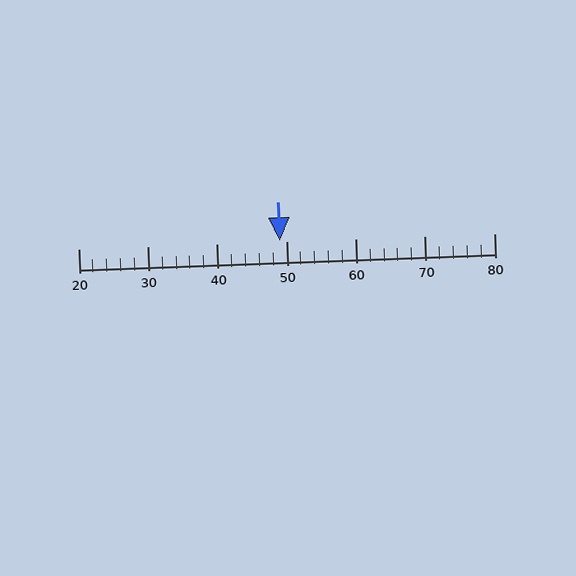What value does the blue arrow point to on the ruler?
The blue arrow points to approximately 49.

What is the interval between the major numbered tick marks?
The major tick marks are spaced 10 units apart.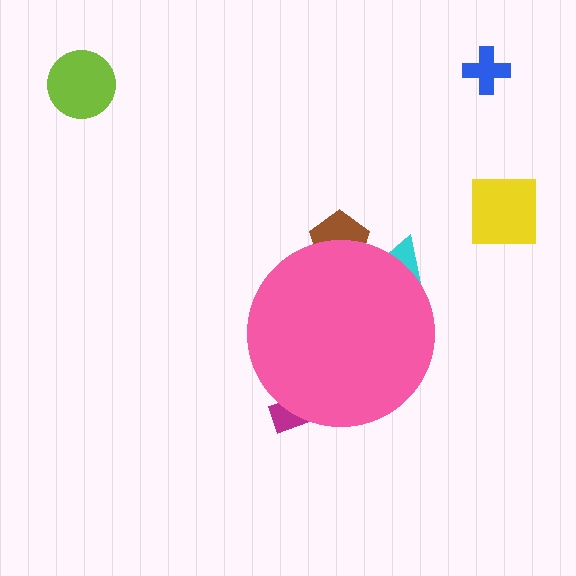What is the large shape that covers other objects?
A pink circle.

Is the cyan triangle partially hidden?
Yes, the cyan triangle is partially hidden behind the pink circle.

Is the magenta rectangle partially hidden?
Yes, the magenta rectangle is partially hidden behind the pink circle.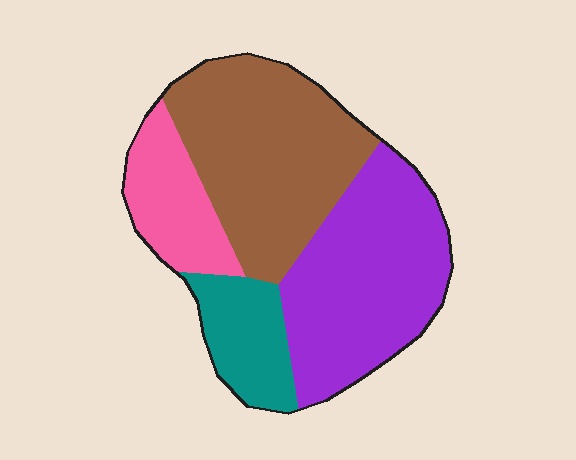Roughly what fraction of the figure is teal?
Teal takes up less than a quarter of the figure.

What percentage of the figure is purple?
Purple takes up between a quarter and a half of the figure.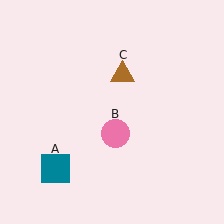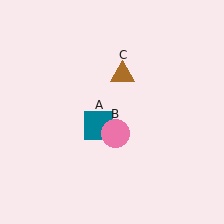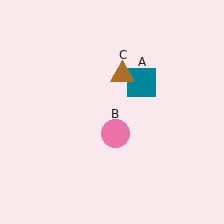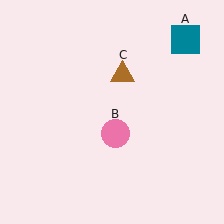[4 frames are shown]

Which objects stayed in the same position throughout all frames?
Pink circle (object B) and brown triangle (object C) remained stationary.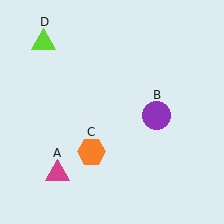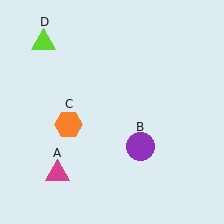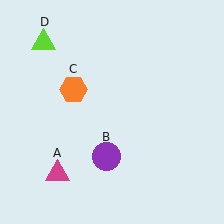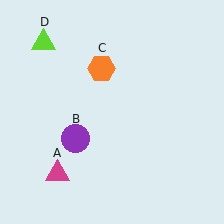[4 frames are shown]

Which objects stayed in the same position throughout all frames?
Magenta triangle (object A) and lime triangle (object D) remained stationary.